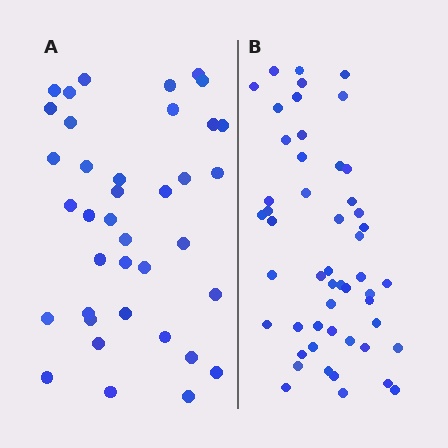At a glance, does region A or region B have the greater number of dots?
Region B (the right region) has more dots.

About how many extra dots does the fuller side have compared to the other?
Region B has approximately 15 more dots than region A.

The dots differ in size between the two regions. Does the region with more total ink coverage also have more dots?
No. Region A has more total ink coverage because its dots are larger, but region B actually contains more individual dots. Total area can be misleading — the number of items is what matters here.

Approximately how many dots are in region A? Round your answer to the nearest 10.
About 40 dots. (The exact count is 38, which rounds to 40.)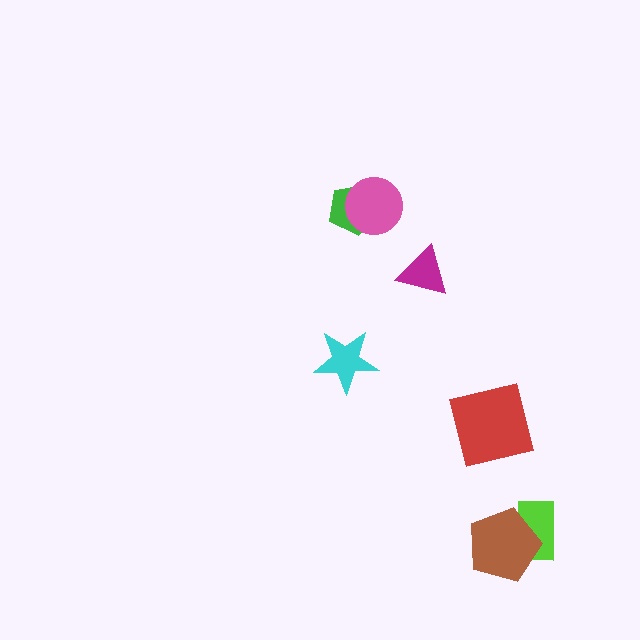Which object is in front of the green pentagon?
The pink circle is in front of the green pentagon.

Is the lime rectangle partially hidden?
Yes, it is partially covered by another shape.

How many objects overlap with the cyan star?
0 objects overlap with the cyan star.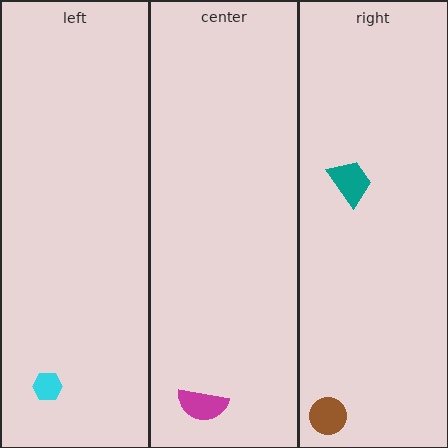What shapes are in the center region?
The magenta semicircle.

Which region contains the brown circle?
The right region.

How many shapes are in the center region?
1.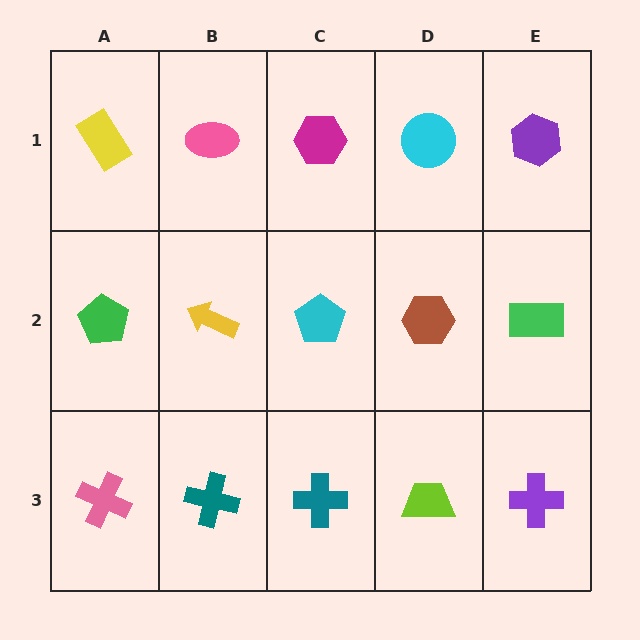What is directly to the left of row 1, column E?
A cyan circle.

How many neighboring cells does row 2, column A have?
3.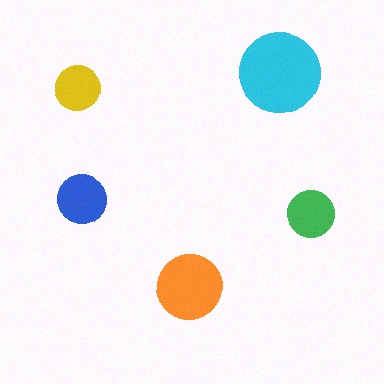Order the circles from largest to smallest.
the cyan one, the orange one, the blue one, the green one, the yellow one.